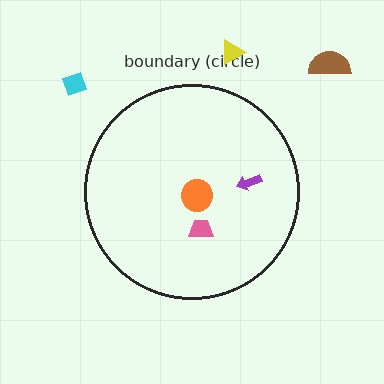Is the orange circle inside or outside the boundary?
Inside.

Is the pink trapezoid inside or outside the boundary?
Inside.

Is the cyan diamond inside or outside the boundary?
Outside.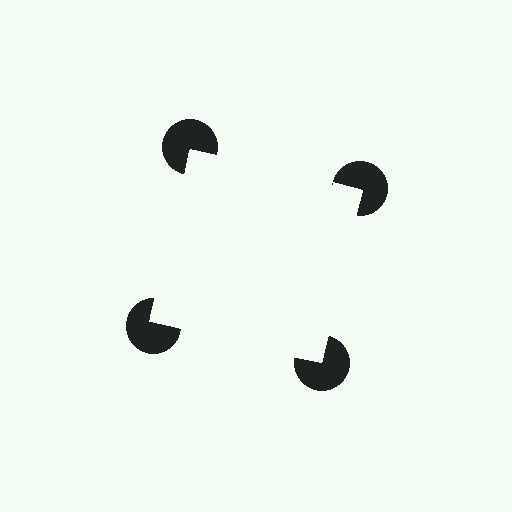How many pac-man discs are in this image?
There are 4 — one at each vertex of the illusory square.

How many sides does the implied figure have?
4 sides.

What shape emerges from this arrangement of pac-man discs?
An illusory square — its edges are inferred from the aligned wedge cuts in the pac-man discs, not physically drawn.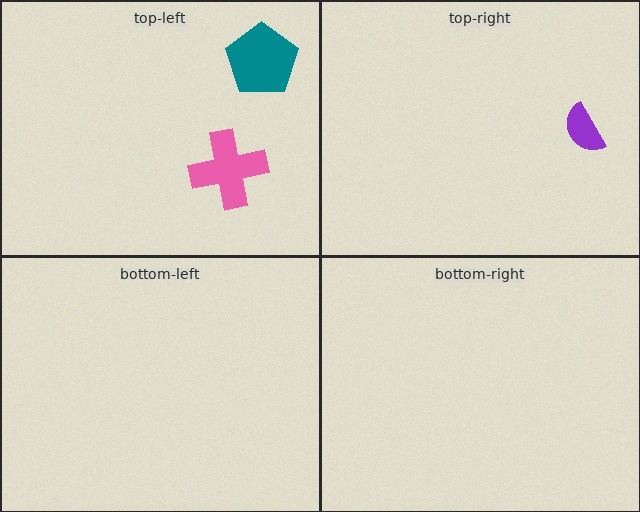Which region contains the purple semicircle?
The top-right region.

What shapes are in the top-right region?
The purple semicircle.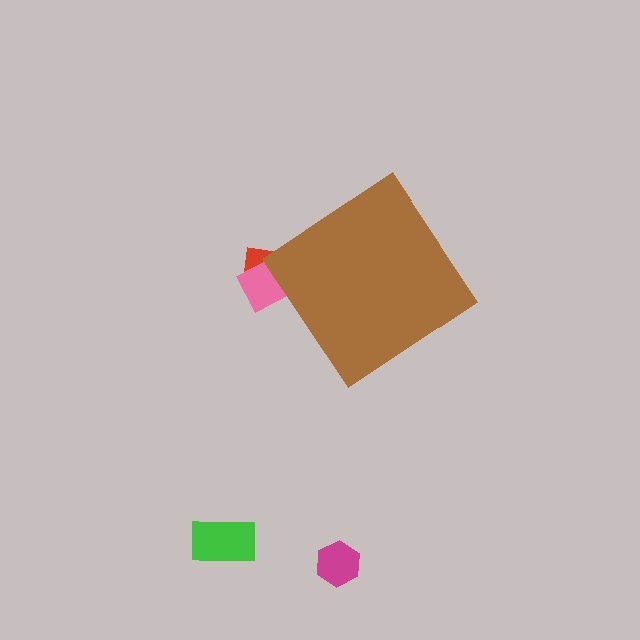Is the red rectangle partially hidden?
Yes, the red rectangle is partially hidden behind the brown diamond.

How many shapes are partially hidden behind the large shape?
2 shapes are partially hidden.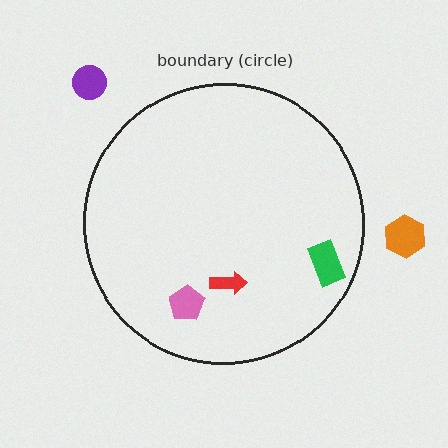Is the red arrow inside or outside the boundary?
Inside.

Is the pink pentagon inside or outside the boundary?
Inside.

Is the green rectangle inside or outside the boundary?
Inside.